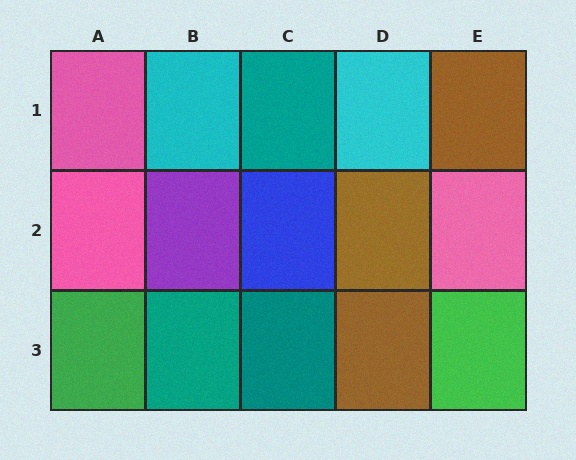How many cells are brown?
3 cells are brown.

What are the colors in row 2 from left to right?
Pink, purple, blue, brown, pink.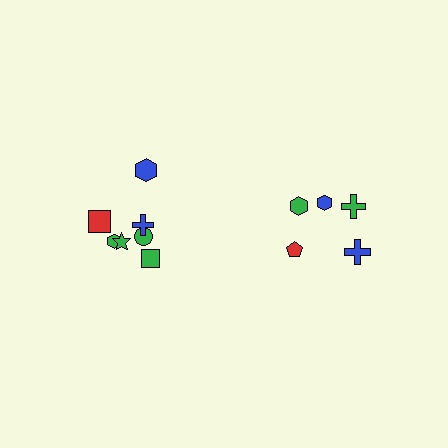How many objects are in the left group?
There are 7 objects.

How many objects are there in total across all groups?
There are 12 objects.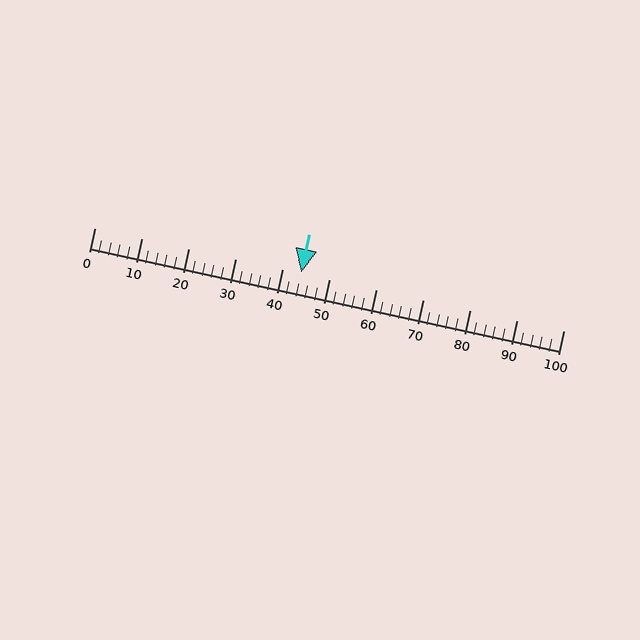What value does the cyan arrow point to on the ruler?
The cyan arrow points to approximately 44.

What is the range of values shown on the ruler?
The ruler shows values from 0 to 100.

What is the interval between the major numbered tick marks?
The major tick marks are spaced 10 units apart.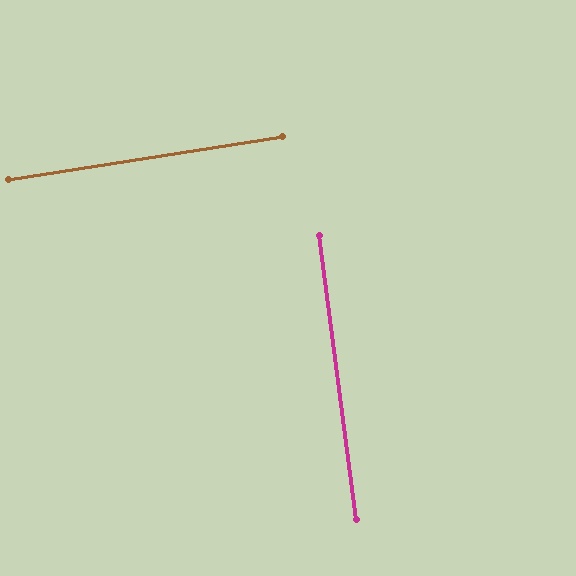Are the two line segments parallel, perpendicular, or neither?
Perpendicular — they meet at approximately 89°.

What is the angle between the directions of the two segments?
Approximately 89 degrees.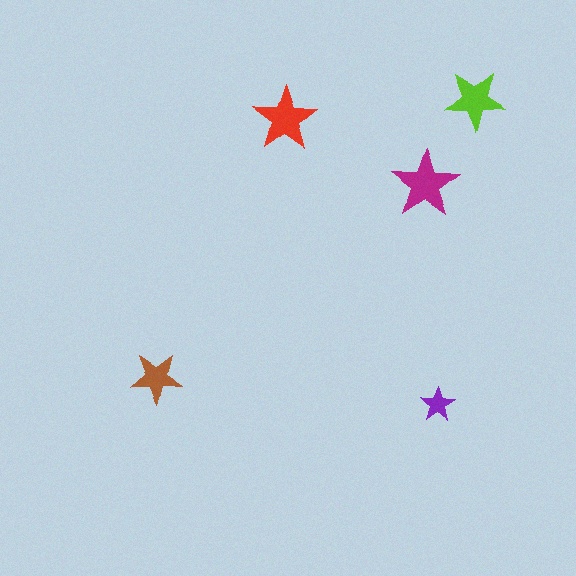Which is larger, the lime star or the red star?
The red one.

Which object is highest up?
The lime star is topmost.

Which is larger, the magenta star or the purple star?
The magenta one.